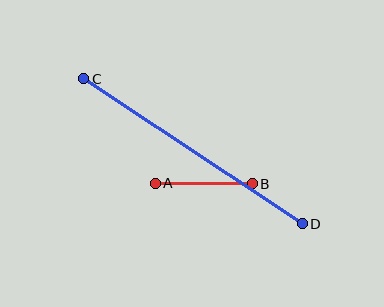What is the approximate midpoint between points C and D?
The midpoint is at approximately (193, 151) pixels.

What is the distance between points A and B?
The distance is approximately 97 pixels.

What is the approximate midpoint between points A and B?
The midpoint is at approximately (204, 184) pixels.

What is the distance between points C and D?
The distance is approximately 263 pixels.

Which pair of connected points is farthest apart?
Points C and D are farthest apart.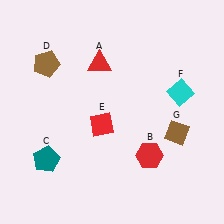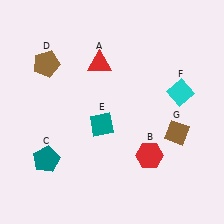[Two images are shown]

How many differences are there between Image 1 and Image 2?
There is 1 difference between the two images.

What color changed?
The diamond (E) changed from red in Image 1 to teal in Image 2.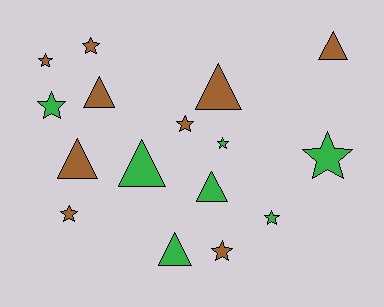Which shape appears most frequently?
Star, with 9 objects.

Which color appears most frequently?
Brown, with 9 objects.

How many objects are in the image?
There are 16 objects.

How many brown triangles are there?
There are 4 brown triangles.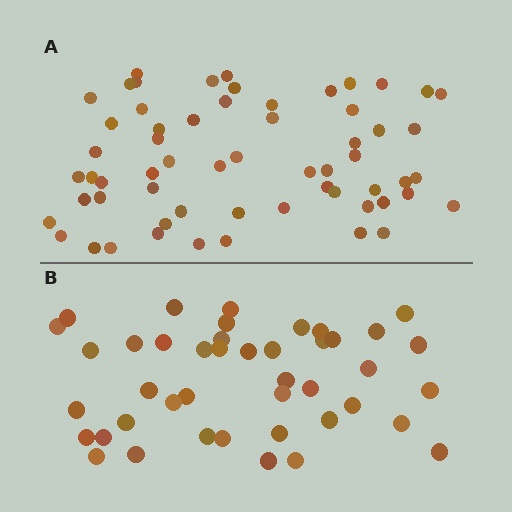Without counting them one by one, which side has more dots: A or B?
Region A (the top region) has more dots.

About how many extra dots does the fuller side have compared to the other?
Region A has approximately 15 more dots than region B.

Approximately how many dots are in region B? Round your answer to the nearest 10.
About 40 dots. (The exact count is 43, which rounds to 40.)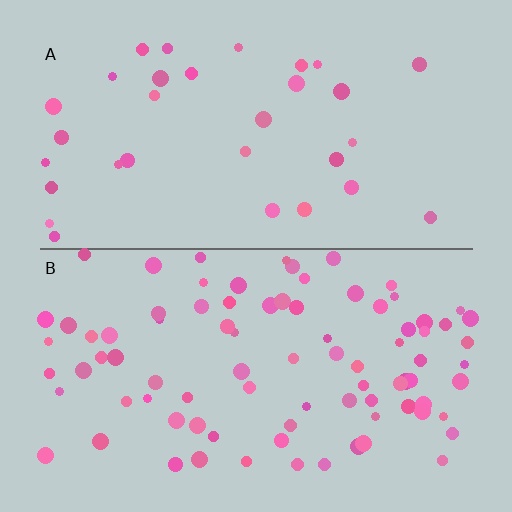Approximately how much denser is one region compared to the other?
Approximately 2.7× — region B over region A.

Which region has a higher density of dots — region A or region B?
B (the bottom).